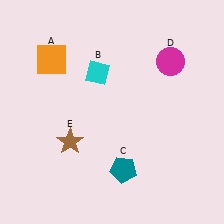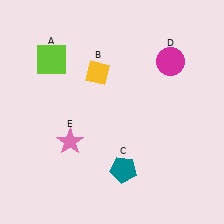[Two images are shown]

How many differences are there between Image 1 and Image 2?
There are 3 differences between the two images.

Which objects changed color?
A changed from orange to lime. B changed from cyan to yellow. E changed from brown to pink.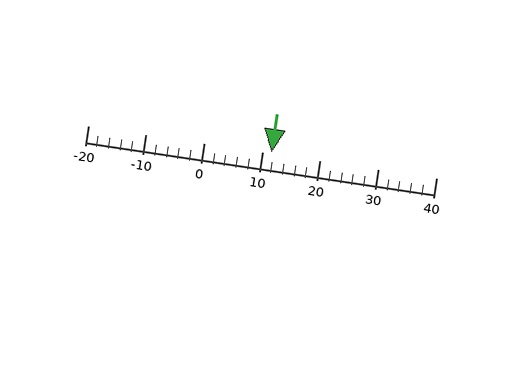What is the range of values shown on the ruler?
The ruler shows values from -20 to 40.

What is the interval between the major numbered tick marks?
The major tick marks are spaced 10 units apart.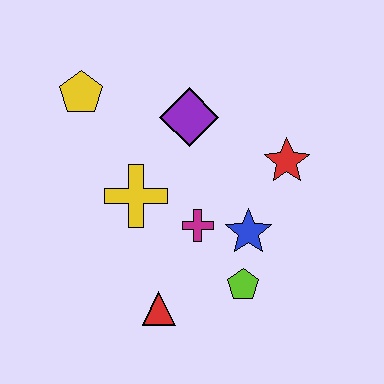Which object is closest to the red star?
The blue star is closest to the red star.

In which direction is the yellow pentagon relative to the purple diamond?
The yellow pentagon is to the left of the purple diamond.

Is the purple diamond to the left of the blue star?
Yes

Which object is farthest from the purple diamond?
The red triangle is farthest from the purple diamond.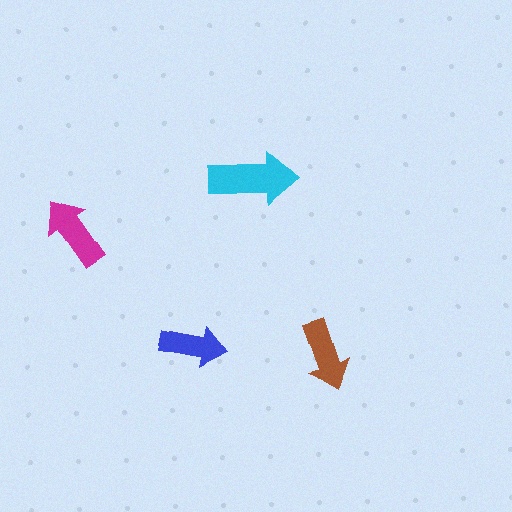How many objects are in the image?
There are 4 objects in the image.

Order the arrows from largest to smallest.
the cyan one, the magenta one, the brown one, the blue one.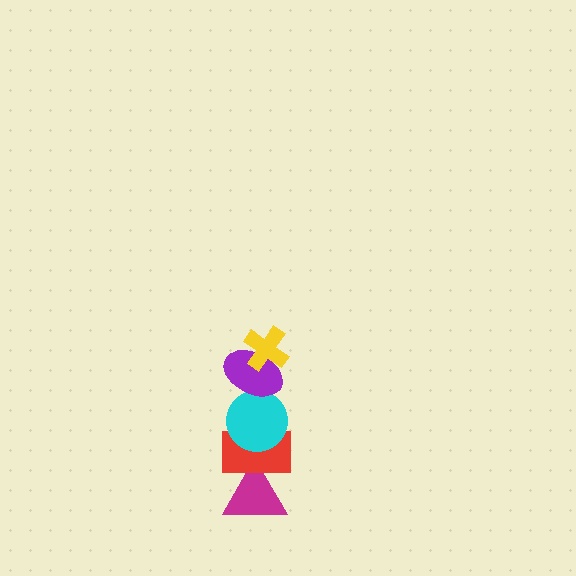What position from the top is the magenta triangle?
The magenta triangle is 5th from the top.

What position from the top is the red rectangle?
The red rectangle is 4th from the top.